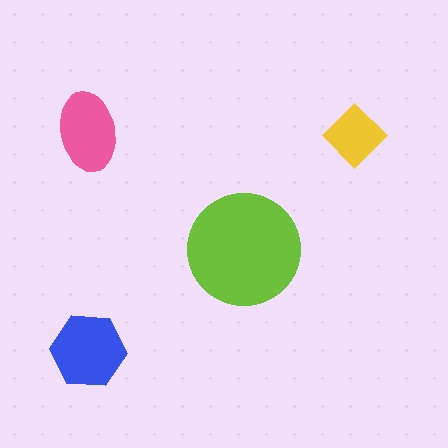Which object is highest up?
The pink ellipse is topmost.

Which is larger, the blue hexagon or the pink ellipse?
The blue hexagon.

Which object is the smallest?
The yellow diamond.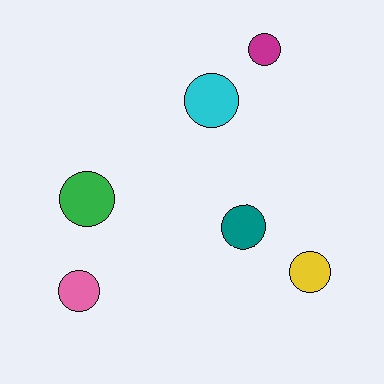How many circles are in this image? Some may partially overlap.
There are 6 circles.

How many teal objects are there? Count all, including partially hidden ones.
There is 1 teal object.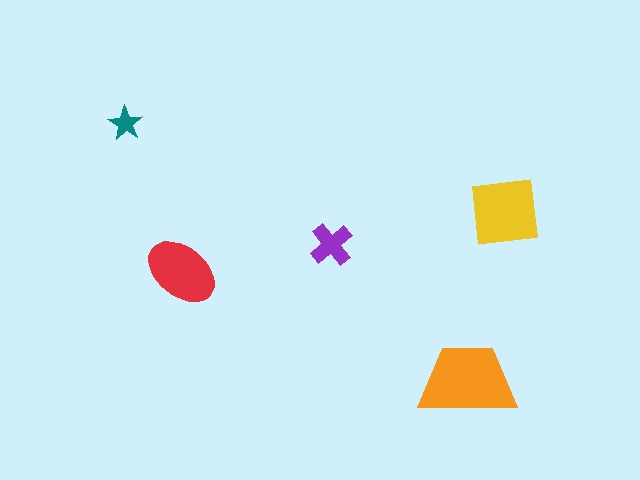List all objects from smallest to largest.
The teal star, the purple cross, the red ellipse, the yellow square, the orange trapezoid.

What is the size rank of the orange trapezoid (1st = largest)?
1st.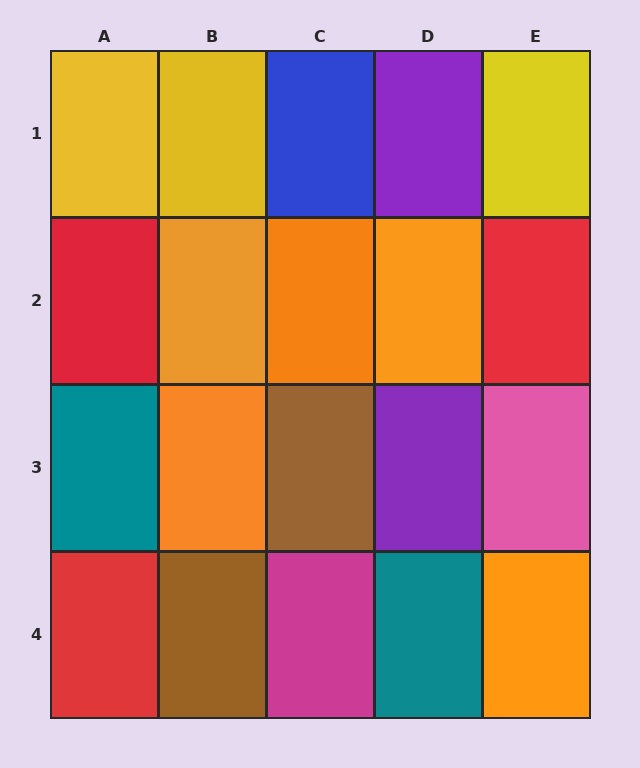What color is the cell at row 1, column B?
Yellow.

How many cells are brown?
2 cells are brown.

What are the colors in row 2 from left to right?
Red, orange, orange, orange, red.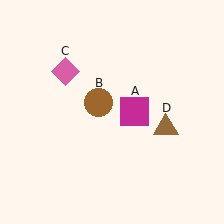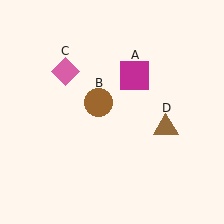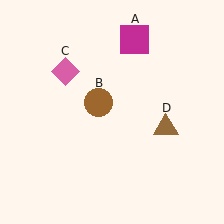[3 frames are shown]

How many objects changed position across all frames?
1 object changed position: magenta square (object A).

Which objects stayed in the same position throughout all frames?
Brown circle (object B) and pink diamond (object C) and brown triangle (object D) remained stationary.